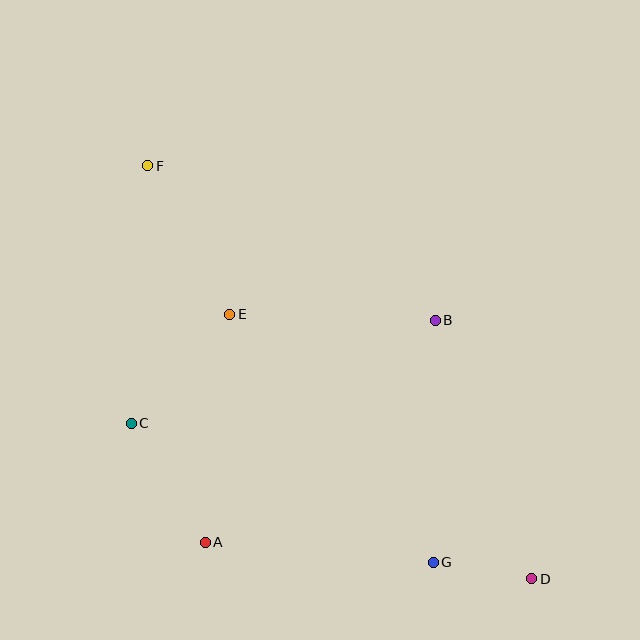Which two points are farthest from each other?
Points D and F are farthest from each other.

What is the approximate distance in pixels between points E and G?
The distance between E and G is approximately 321 pixels.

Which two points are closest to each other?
Points D and G are closest to each other.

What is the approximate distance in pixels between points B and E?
The distance between B and E is approximately 206 pixels.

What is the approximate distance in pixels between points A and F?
The distance between A and F is approximately 381 pixels.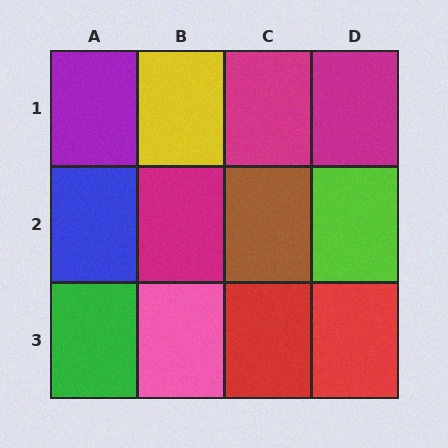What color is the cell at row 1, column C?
Magenta.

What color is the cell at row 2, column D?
Lime.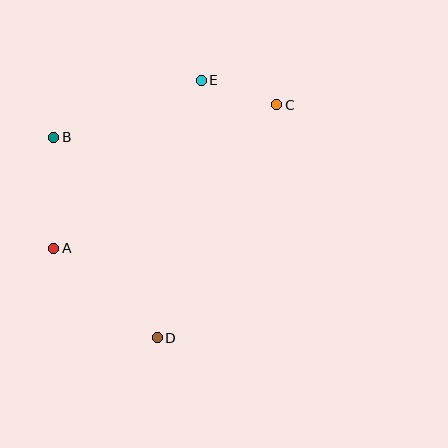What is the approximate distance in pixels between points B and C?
The distance between B and C is approximately 226 pixels.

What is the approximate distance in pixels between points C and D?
The distance between C and D is approximately 262 pixels.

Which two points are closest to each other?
Points C and E are closest to each other.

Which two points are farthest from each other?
Points A and C are farthest from each other.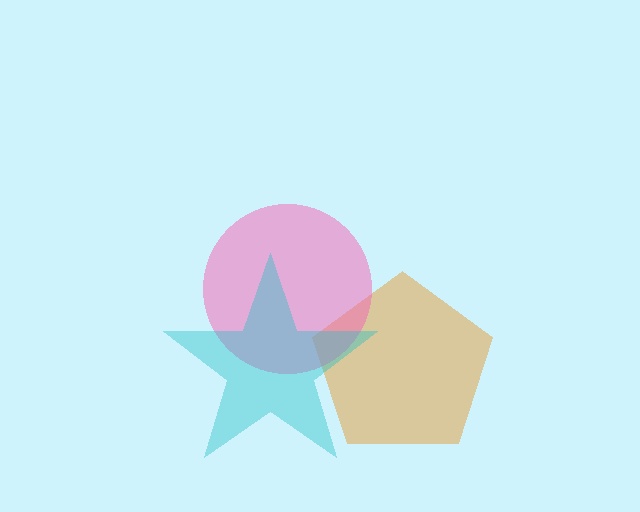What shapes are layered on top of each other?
The layered shapes are: an orange pentagon, a pink circle, a cyan star.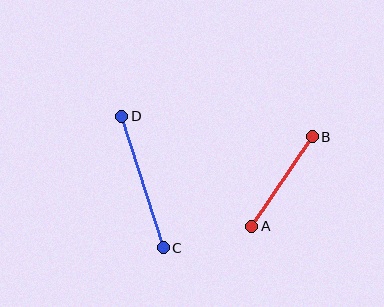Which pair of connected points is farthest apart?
Points C and D are farthest apart.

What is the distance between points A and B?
The distance is approximately 108 pixels.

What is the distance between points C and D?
The distance is approximately 138 pixels.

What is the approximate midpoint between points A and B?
The midpoint is at approximately (282, 182) pixels.